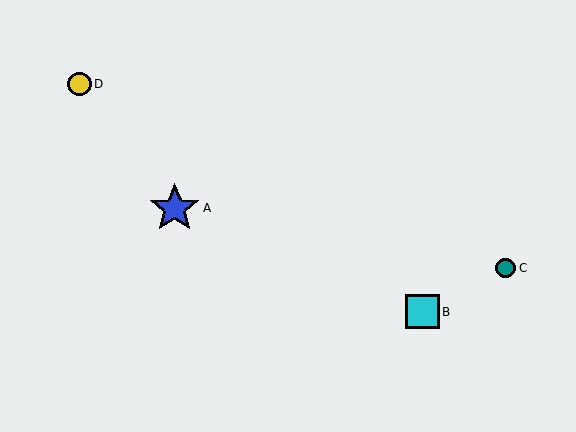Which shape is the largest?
The blue star (labeled A) is the largest.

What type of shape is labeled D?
Shape D is a yellow circle.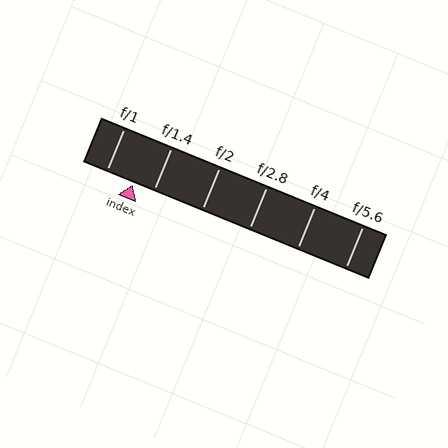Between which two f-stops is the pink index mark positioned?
The index mark is between f/1 and f/1.4.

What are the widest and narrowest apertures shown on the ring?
The widest aperture shown is f/1 and the narrowest is f/5.6.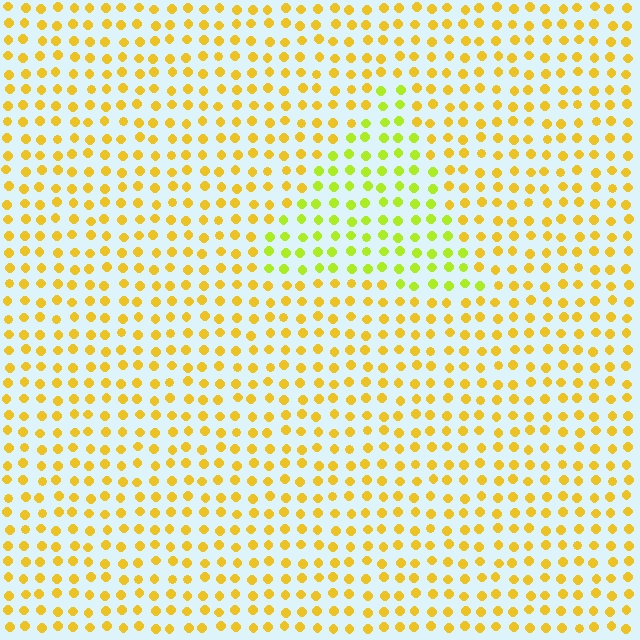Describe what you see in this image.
The image is filled with small yellow elements in a uniform arrangement. A triangle-shaped region is visible where the elements are tinted to a slightly different hue, forming a subtle color boundary.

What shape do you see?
I see a triangle.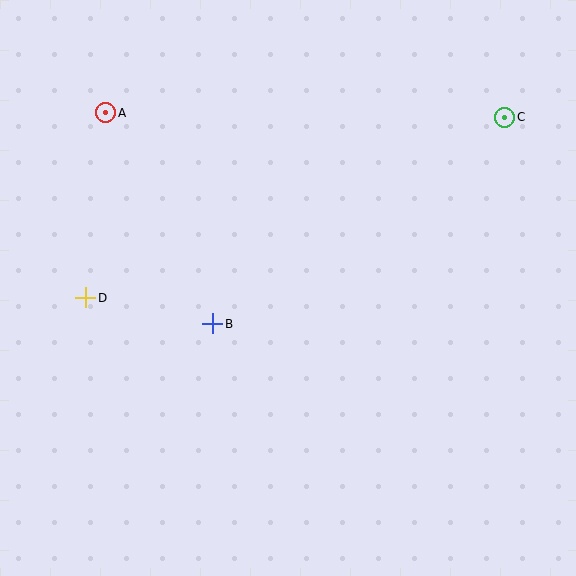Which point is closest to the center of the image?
Point B at (213, 324) is closest to the center.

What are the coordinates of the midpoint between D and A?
The midpoint between D and A is at (96, 205).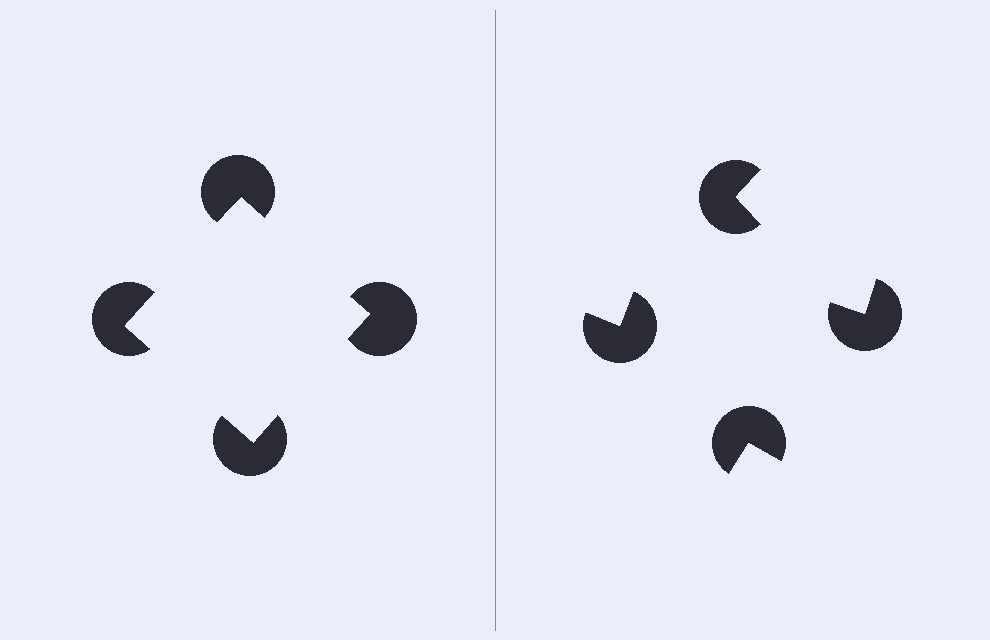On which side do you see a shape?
An illusory square appears on the left side. On the right side the wedge cuts are rotated, so no coherent shape forms.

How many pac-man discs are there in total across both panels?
8 — 4 on each side.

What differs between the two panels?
The pac-man discs are positioned identically on both sides; only the wedge orientations differ. On the left they align to a square; on the right they are misaligned.